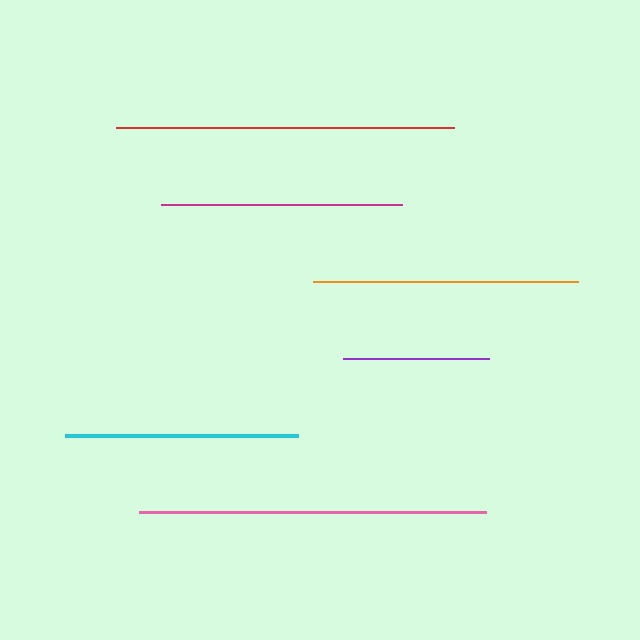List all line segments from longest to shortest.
From longest to shortest: pink, red, orange, magenta, cyan, purple.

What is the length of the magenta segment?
The magenta segment is approximately 241 pixels long.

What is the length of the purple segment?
The purple segment is approximately 146 pixels long.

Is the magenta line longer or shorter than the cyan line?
The magenta line is longer than the cyan line.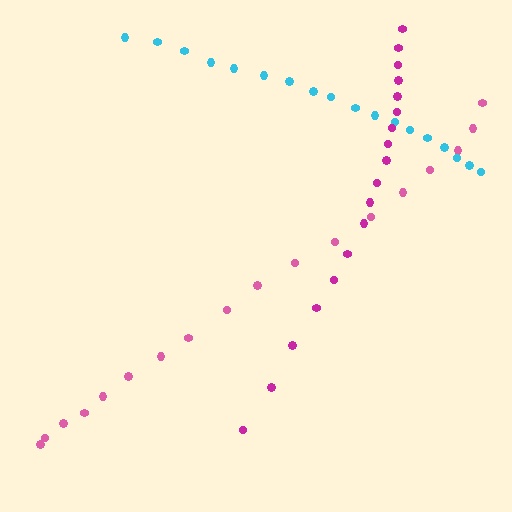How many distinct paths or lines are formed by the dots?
There are 3 distinct paths.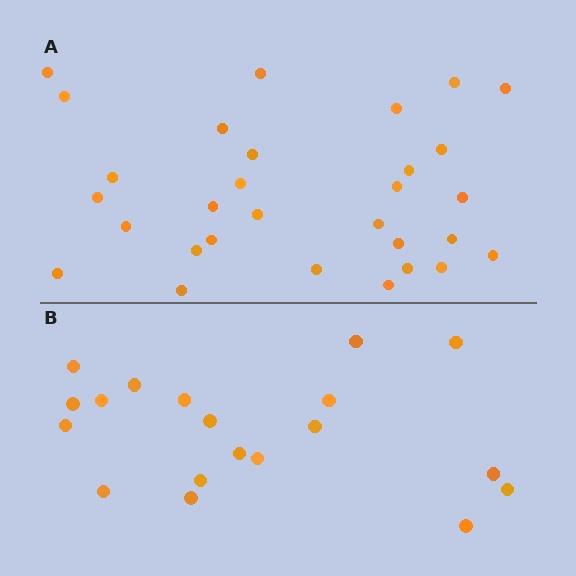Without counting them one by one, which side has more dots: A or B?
Region A (the top region) has more dots.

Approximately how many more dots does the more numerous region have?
Region A has roughly 12 or so more dots than region B.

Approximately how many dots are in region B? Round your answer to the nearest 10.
About 20 dots. (The exact count is 19, which rounds to 20.)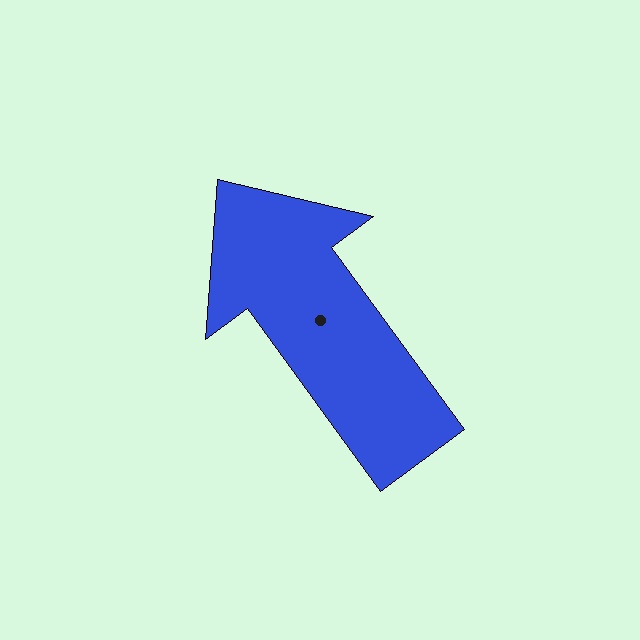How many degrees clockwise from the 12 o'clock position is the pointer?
Approximately 324 degrees.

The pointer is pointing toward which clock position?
Roughly 11 o'clock.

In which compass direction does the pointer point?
Northwest.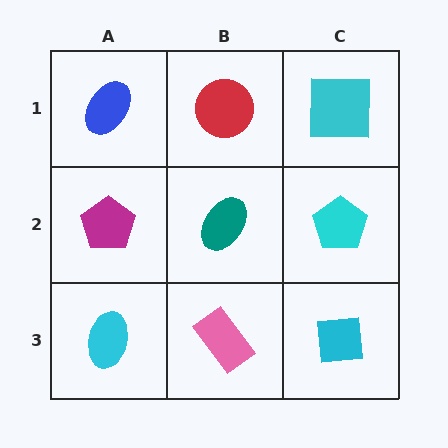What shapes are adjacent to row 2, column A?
A blue ellipse (row 1, column A), a cyan ellipse (row 3, column A), a teal ellipse (row 2, column B).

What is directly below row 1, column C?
A cyan pentagon.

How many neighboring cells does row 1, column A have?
2.